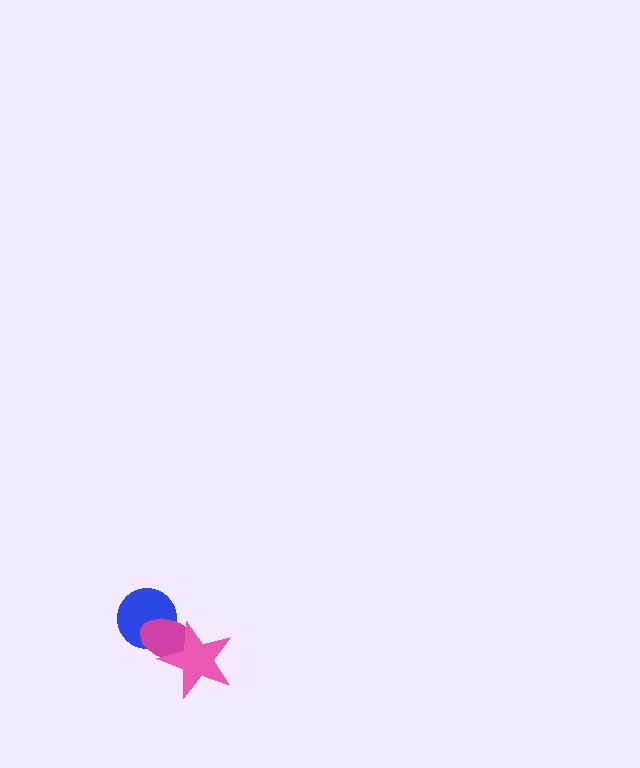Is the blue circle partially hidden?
Yes, it is partially covered by another shape.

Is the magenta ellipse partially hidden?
Yes, it is partially covered by another shape.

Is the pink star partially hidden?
No, no other shape covers it.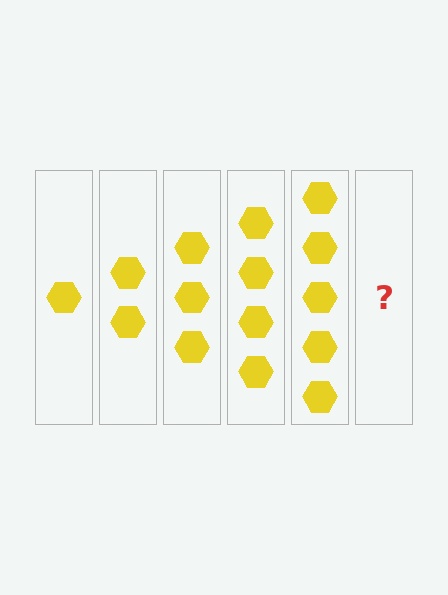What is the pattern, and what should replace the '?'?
The pattern is that each step adds one more hexagon. The '?' should be 6 hexagons.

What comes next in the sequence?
The next element should be 6 hexagons.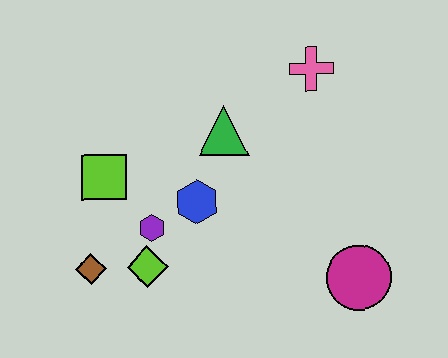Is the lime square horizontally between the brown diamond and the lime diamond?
Yes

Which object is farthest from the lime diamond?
The pink cross is farthest from the lime diamond.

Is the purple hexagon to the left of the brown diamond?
No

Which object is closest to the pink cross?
The green triangle is closest to the pink cross.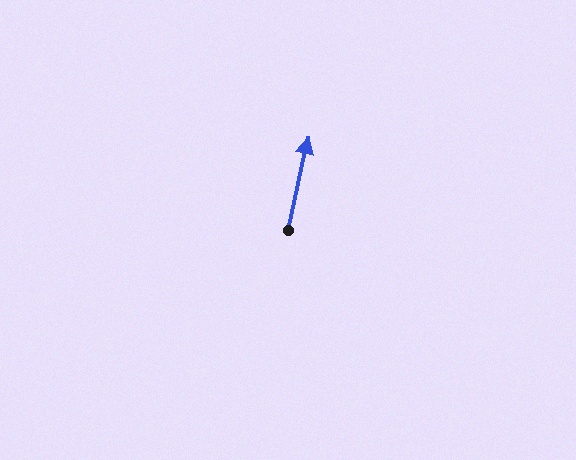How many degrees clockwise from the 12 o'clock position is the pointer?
Approximately 12 degrees.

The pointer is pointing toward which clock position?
Roughly 12 o'clock.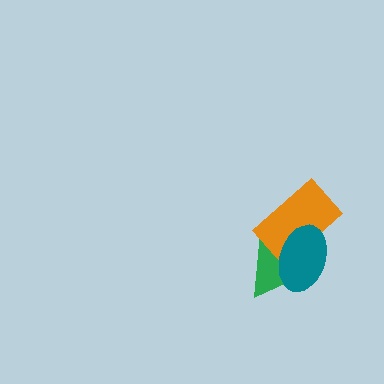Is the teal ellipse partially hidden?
No, no other shape covers it.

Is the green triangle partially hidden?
Yes, it is partially covered by another shape.